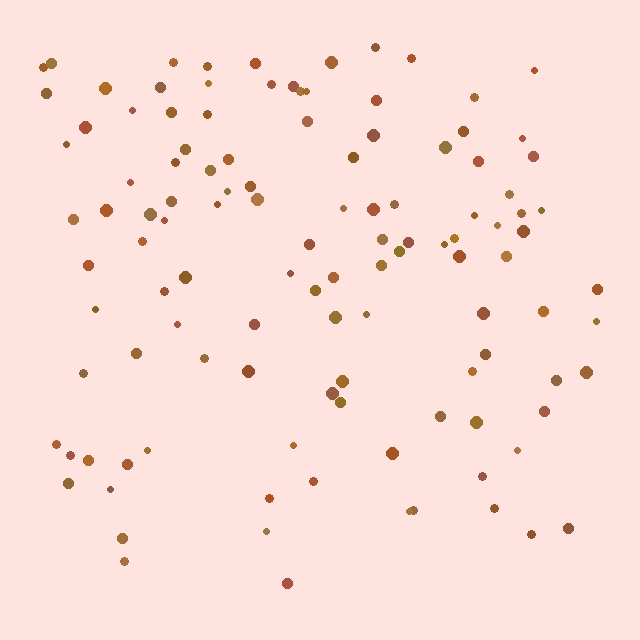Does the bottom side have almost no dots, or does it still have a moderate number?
Still a moderate number, just noticeably fewer than the top.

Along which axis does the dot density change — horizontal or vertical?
Vertical.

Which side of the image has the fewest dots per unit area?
The bottom.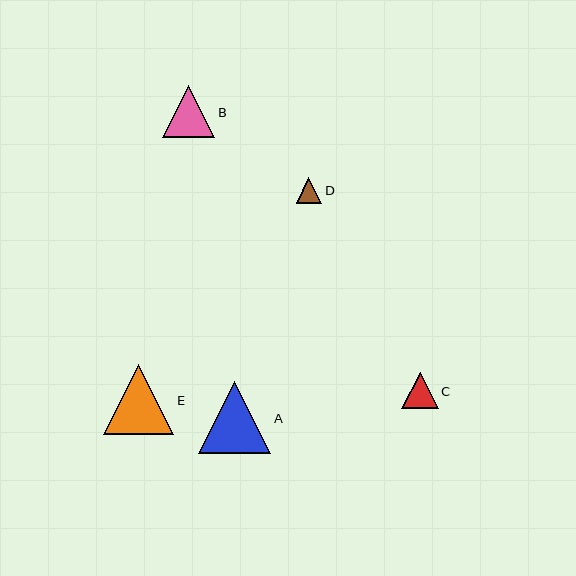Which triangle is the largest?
Triangle A is the largest with a size of approximately 73 pixels.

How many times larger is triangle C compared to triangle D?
Triangle C is approximately 1.4 times the size of triangle D.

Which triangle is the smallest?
Triangle D is the smallest with a size of approximately 26 pixels.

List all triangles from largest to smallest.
From largest to smallest: A, E, B, C, D.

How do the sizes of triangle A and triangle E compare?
Triangle A and triangle E are approximately the same size.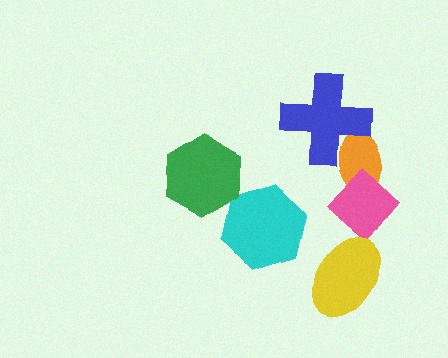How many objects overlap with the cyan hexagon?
0 objects overlap with the cyan hexagon.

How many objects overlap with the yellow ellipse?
0 objects overlap with the yellow ellipse.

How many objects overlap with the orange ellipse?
2 objects overlap with the orange ellipse.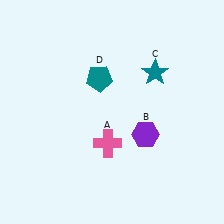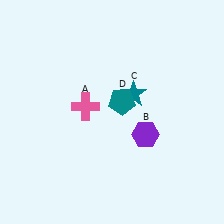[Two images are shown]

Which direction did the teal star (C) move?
The teal star (C) moved down.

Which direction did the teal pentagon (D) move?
The teal pentagon (D) moved down.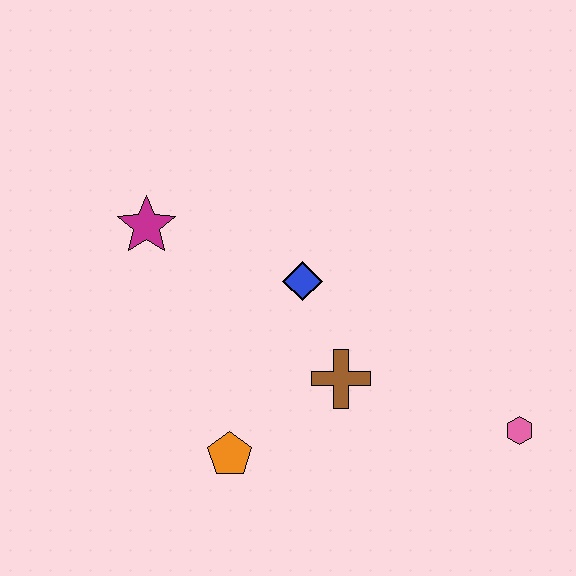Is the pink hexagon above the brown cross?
No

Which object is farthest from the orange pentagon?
The pink hexagon is farthest from the orange pentagon.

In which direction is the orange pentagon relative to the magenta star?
The orange pentagon is below the magenta star.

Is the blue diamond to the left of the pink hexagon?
Yes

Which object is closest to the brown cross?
The blue diamond is closest to the brown cross.